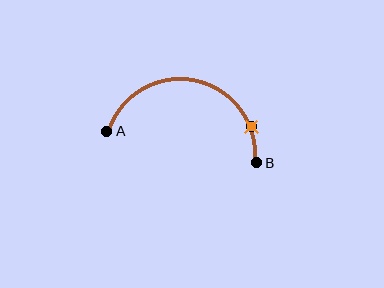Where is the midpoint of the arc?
The arc midpoint is the point on the curve farthest from the straight line joining A and B. It sits above that line.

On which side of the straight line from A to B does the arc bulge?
The arc bulges above the straight line connecting A and B.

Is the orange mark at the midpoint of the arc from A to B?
No. The orange mark lies on the arc but is closer to endpoint B. The arc midpoint would be at the point on the curve equidistant along the arc from both A and B.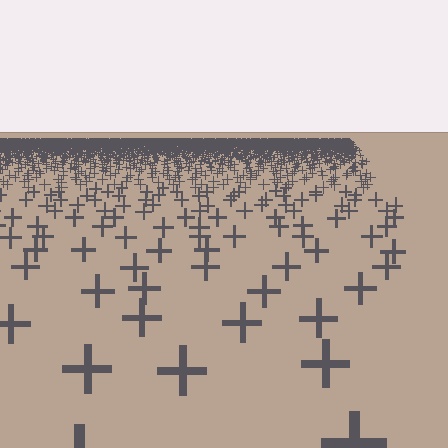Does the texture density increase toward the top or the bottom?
Density increases toward the top.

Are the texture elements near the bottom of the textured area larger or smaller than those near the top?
Larger. Near the bottom, elements are closer to the viewer and appear at a bigger on-screen size.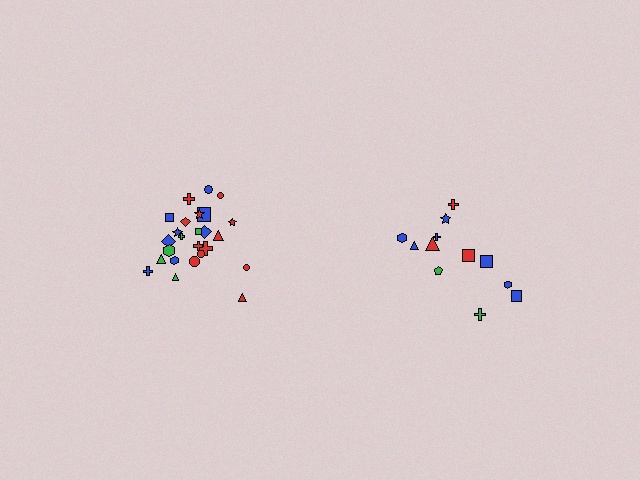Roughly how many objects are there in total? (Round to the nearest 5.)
Roughly 35 objects in total.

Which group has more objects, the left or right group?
The left group.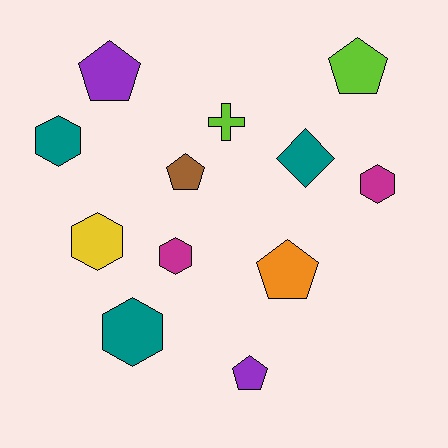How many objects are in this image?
There are 12 objects.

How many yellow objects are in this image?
There is 1 yellow object.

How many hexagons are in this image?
There are 5 hexagons.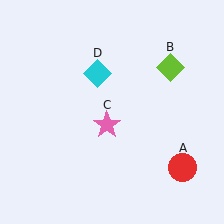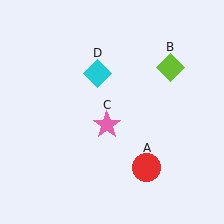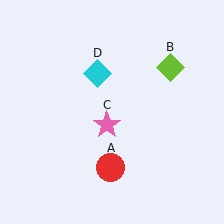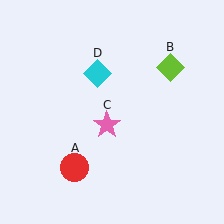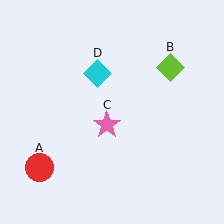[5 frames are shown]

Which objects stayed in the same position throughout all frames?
Lime diamond (object B) and pink star (object C) and cyan diamond (object D) remained stationary.